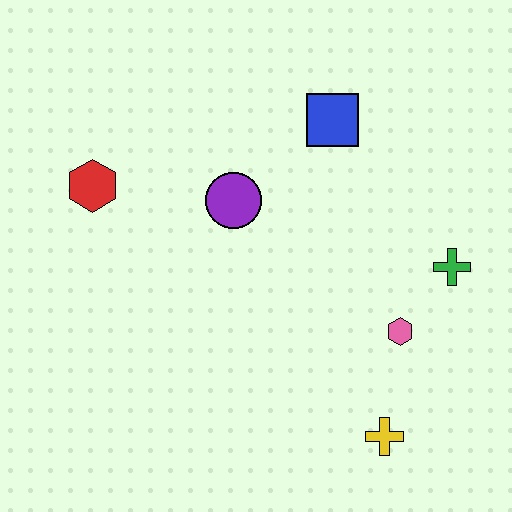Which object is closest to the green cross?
The pink hexagon is closest to the green cross.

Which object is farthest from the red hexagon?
The yellow cross is farthest from the red hexagon.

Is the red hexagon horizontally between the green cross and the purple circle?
No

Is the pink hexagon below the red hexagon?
Yes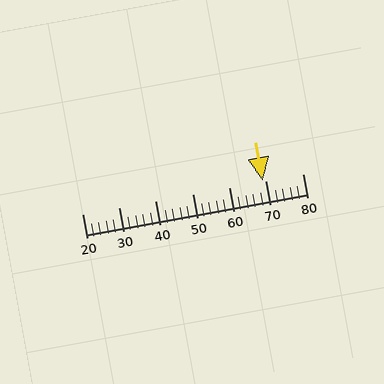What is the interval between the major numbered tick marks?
The major tick marks are spaced 10 units apart.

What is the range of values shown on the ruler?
The ruler shows values from 20 to 80.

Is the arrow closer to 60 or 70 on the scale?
The arrow is closer to 70.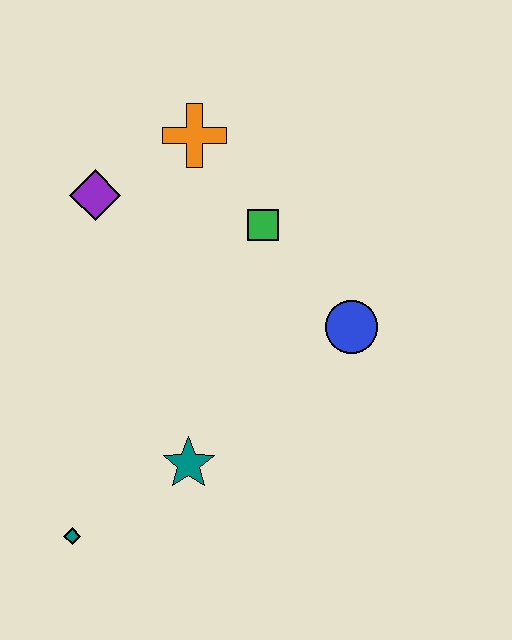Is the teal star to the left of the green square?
Yes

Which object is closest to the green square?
The orange cross is closest to the green square.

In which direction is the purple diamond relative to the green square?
The purple diamond is to the left of the green square.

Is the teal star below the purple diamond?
Yes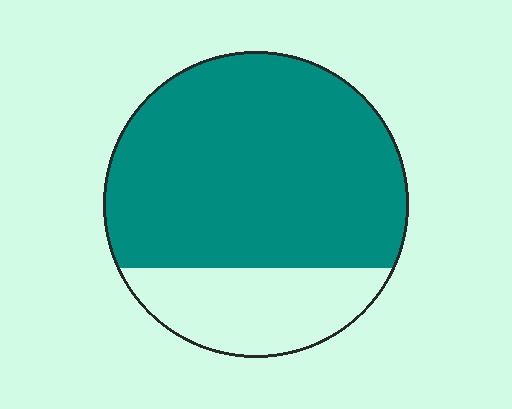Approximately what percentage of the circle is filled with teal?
Approximately 75%.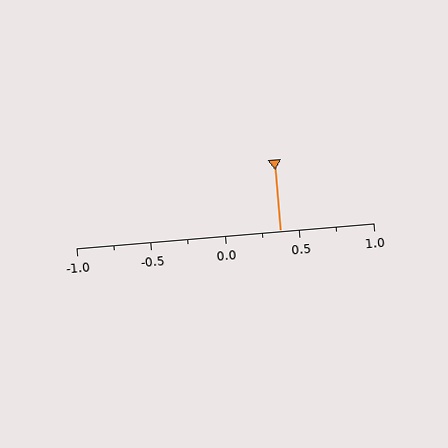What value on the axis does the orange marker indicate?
The marker indicates approximately 0.38.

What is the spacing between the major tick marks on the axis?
The major ticks are spaced 0.5 apart.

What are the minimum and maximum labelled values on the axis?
The axis runs from -1.0 to 1.0.